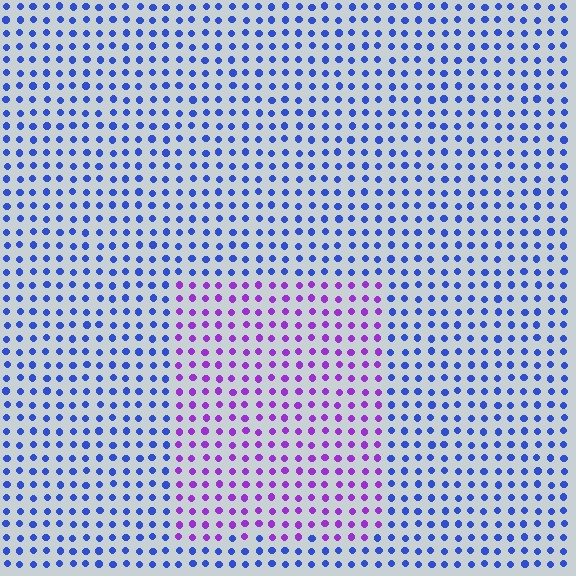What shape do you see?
I see a rectangle.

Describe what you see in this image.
The image is filled with small blue elements in a uniform arrangement. A rectangle-shaped region is visible where the elements are tinted to a slightly different hue, forming a subtle color boundary.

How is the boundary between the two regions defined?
The boundary is defined purely by a slight shift in hue (about 53 degrees). Spacing, size, and orientation are identical on both sides.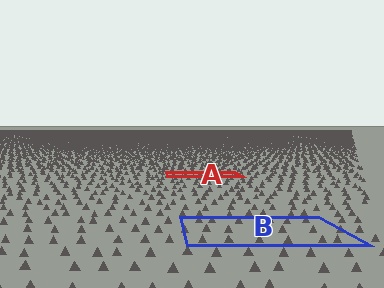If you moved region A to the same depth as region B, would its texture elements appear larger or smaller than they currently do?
They would appear larger. At a closer depth, the same texture elements are projected at a bigger on-screen size.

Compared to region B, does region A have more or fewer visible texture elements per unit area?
Region A has more texture elements per unit area — they are packed more densely because it is farther away.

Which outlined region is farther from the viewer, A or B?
Region A is farther from the viewer — the texture elements inside it appear smaller and more densely packed.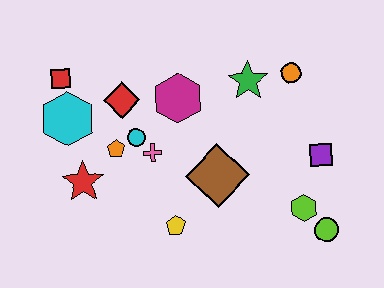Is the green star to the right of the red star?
Yes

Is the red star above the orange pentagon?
No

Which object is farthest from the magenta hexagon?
The lime circle is farthest from the magenta hexagon.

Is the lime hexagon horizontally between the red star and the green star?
No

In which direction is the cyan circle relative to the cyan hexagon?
The cyan circle is to the right of the cyan hexagon.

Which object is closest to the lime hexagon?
The lime circle is closest to the lime hexagon.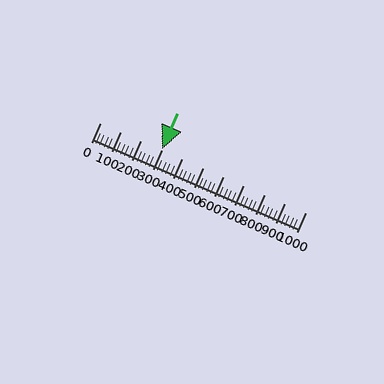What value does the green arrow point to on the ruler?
The green arrow points to approximately 300.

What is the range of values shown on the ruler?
The ruler shows values from 0 to 1000.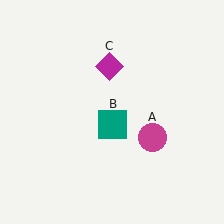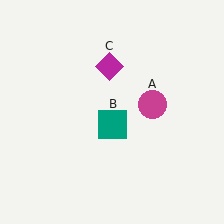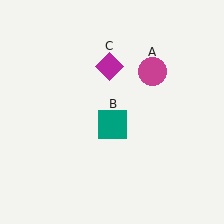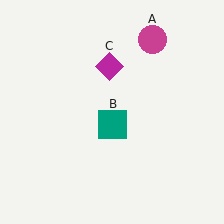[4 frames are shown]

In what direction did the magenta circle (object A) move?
The magenta circle (object A) moved up.